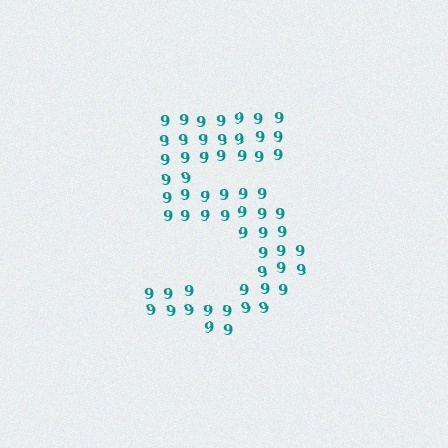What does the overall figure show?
The overall figure shows the digit 5.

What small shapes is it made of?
It is made of small digit 9's.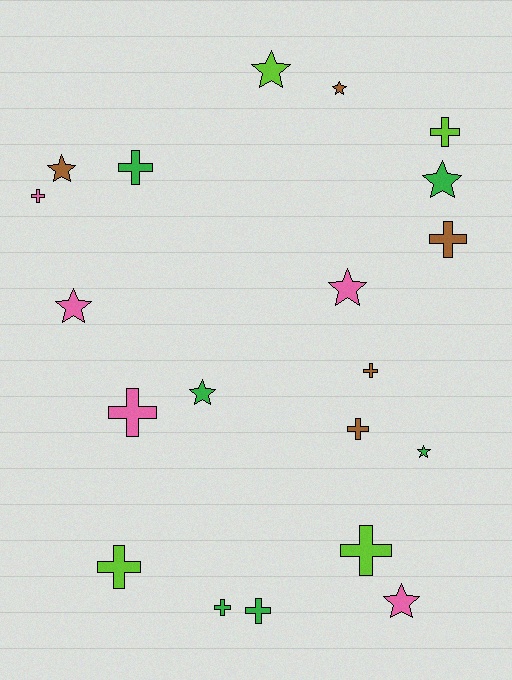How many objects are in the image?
There are 20 objects.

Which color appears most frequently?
Green, with 6 objects.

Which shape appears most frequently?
Cross, with 11 objects.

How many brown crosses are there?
There are 3 brown crosses.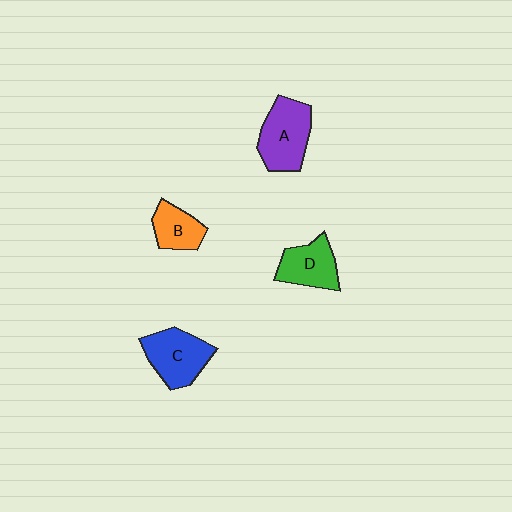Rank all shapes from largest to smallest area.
From largest to smallest: A (purple), C (blue), D (green), B (orange).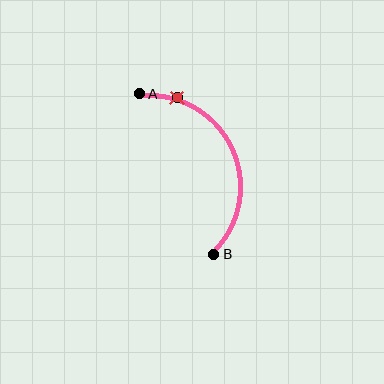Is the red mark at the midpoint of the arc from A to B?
No. The red mark lies on the arc but is closer to endpoint A. The arc midpoint would be at the point on the curve equidistant along the arc from both A and B.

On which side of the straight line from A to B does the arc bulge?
The arc bulges to the right of the straight line connecting A and B.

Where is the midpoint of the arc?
The arc midpoint is the point on the curve farthest from the straight line joining A and B. It sits to the right of that line.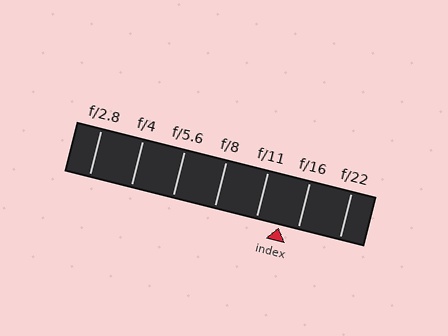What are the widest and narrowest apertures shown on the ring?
The widest aperture shown is f/2.8 and the narrowest is f/22.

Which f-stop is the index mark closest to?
The index mark is closest to f/16.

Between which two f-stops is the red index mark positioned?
The index mark is between f/11 and f/16.